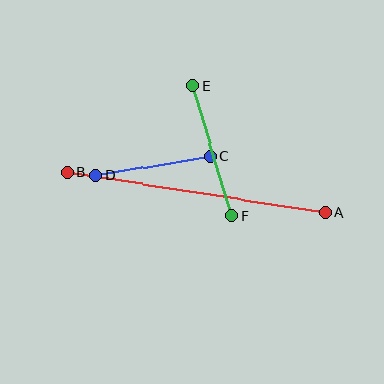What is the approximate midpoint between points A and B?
The midpoint is at approximately (196, 192) pixels.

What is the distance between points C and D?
The distance is approximately 116 pixels.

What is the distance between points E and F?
The distance is approximately 136 pixels.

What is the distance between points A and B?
The distance is approximately 260 pixels.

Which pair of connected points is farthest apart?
Points A and B are farthest apart.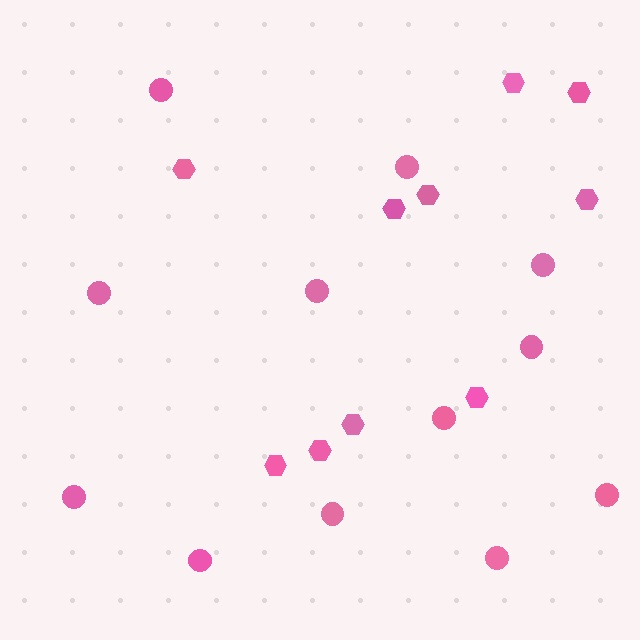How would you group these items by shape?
There are 2 groups: one group of circles (12) and one group of hexagons (10).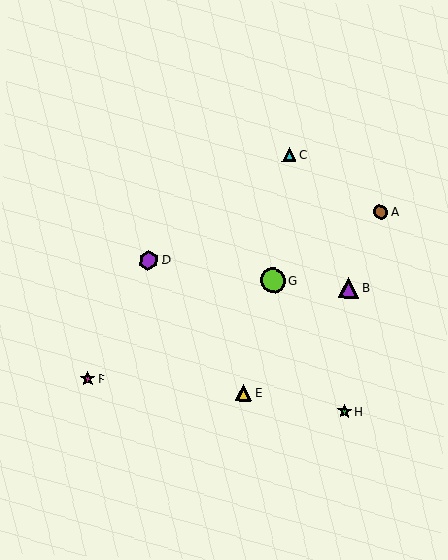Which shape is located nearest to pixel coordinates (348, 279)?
The purple triangle (labeled B) at (348, 287) is nearest to that location.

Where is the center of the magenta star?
The center of the magenta star is at (88, 379).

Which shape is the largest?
The lime circle (labeled G) is the largest.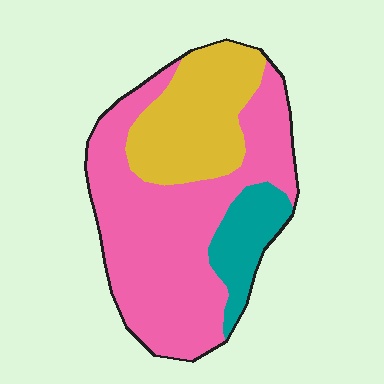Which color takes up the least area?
Teal, at roughly 15%.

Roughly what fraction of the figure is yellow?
Yellow covers around 25% of the figure.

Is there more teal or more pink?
Pink.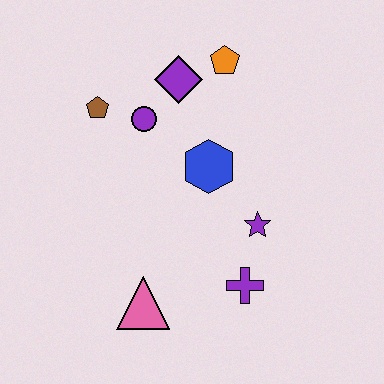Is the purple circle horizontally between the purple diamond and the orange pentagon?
No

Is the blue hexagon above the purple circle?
No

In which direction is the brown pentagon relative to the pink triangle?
The brown pentagon is above the pink triangle.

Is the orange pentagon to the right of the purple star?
No